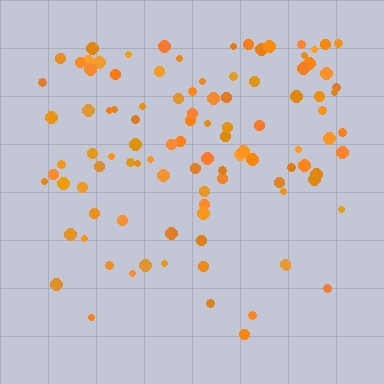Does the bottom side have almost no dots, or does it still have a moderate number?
Still a moderate number, just noticeably fewer than the top.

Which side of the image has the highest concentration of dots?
The top.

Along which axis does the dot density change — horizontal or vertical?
Vertical.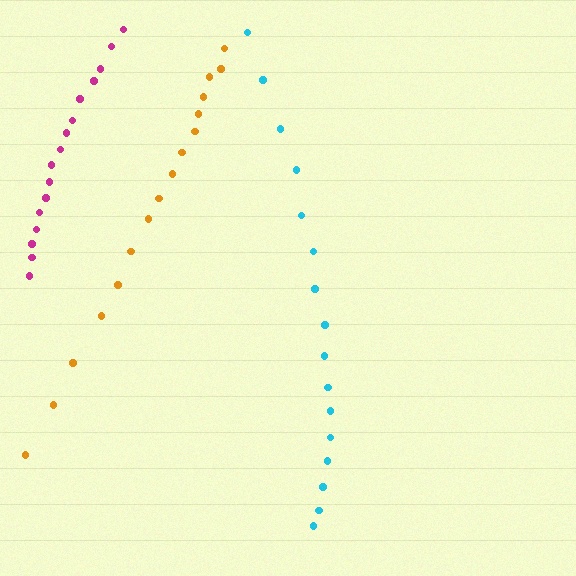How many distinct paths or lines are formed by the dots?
There are 3 distinct paths.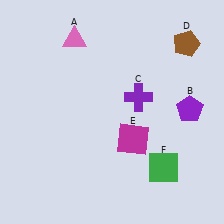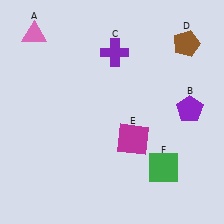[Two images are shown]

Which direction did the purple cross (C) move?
The purple cross (C) moved up.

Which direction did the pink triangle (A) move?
The pink triangle (A) moved left.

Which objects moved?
The objects that moved are: the pink triangle (A), the purple cross (C).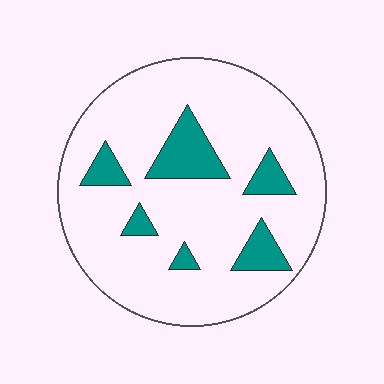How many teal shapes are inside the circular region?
6.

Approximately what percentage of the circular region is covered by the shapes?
Approximately 15%.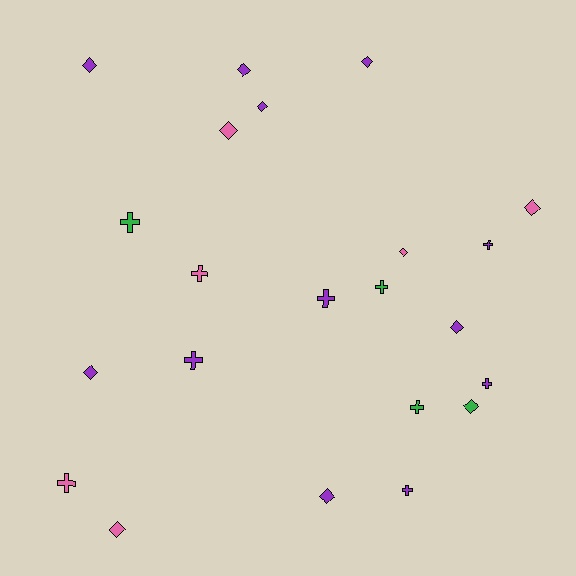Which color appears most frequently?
Purple, with 12 objects.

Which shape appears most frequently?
Diamond, with 12 objects.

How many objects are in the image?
There are 22 objects.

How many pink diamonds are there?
There are 4 pink diamonds.